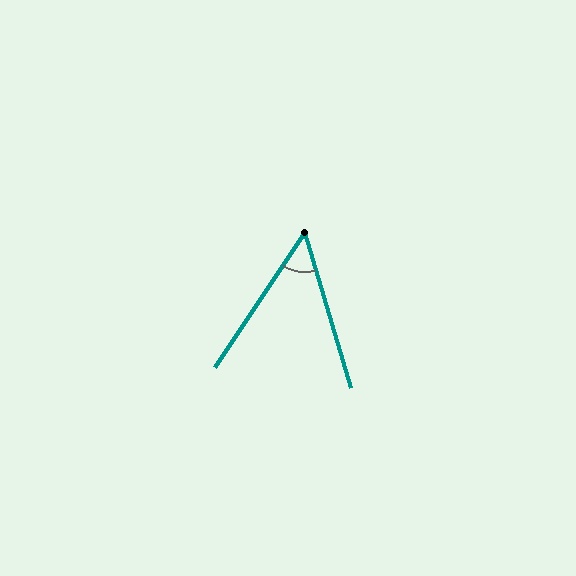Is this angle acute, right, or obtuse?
It is acute.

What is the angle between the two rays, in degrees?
Approximately 50 degrees.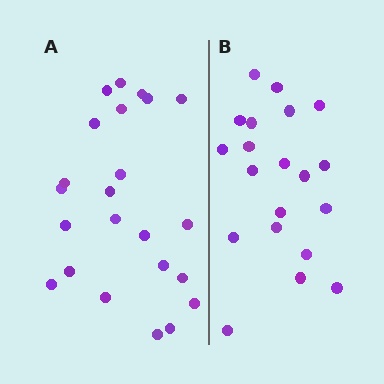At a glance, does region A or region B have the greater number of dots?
Region A (the left region) has more dots.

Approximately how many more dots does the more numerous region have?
Region A has just a few more — roughly 2 or 3 more dots than region B.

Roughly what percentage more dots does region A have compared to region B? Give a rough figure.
About 15% more.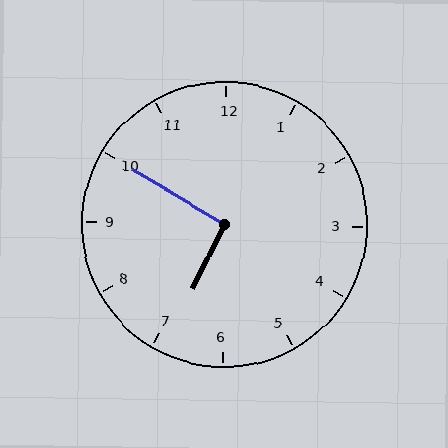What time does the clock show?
6:50.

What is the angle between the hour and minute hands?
Approximately 95 degrees.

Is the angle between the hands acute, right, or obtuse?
It is right.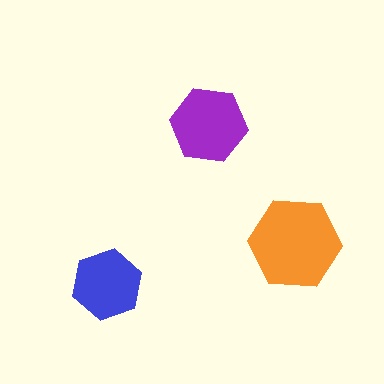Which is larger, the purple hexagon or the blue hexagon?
The purple one.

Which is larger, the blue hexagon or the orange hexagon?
The orange one.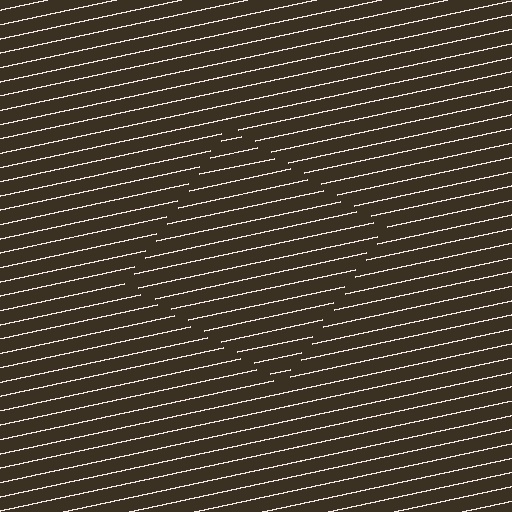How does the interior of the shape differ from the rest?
The interior of the shape contains the same grating, shifted by half a period — the contour is defined by the phase discontinuity where line-ends from the inner and outer gratings abut.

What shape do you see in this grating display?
An illusory square. The interior of the shape contains the same grating, shifted by half a period — the contour is defined by the phase discontinuity where line-ends from the inner and outer gratings abut.